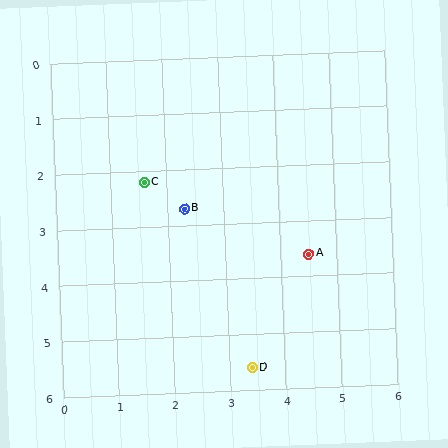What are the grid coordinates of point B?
Point B is at approximately (2.3, 2.7).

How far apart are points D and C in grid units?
Points D and C are about 3.8 grid units apart.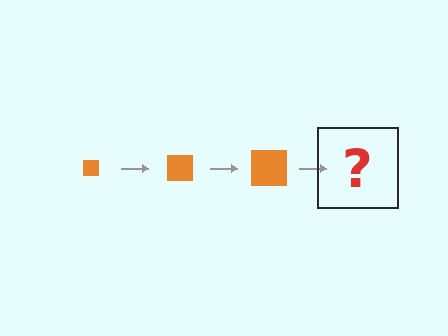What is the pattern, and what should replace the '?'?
The pattern is that the square gets progressively larger each step. The '?' should be an orange square, larger than the previous one.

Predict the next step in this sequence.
The next step is an orange square, larger than the previous one.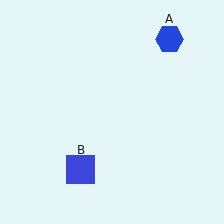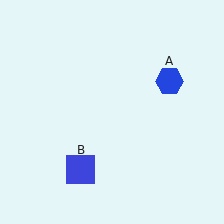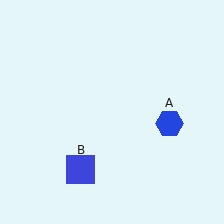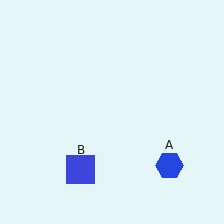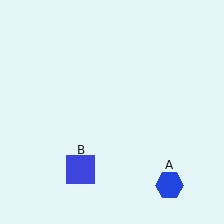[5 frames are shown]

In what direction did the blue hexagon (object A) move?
The blue hexagon (object A) moved down.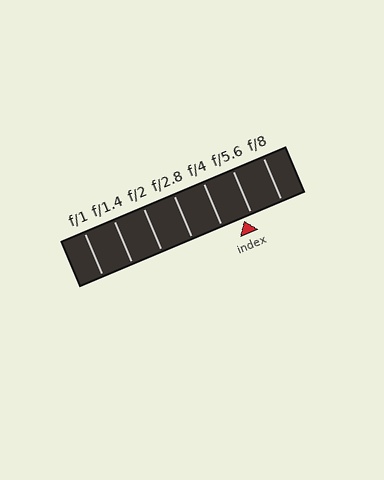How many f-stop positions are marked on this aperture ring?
There are 7 f-stop positions marked.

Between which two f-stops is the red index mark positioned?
The index mark is between f/4 and f/5.6.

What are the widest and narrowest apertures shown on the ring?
The widest aperture shown is f/1 and the narrowest is f/8.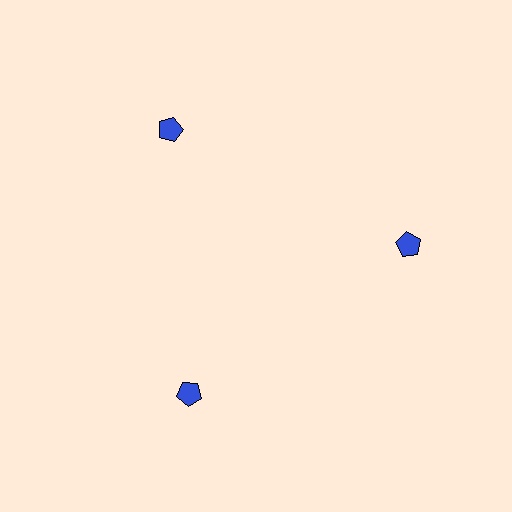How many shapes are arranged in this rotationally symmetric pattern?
There are 3 shapes, arranged in 3 groups of 1.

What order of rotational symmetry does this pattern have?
This pattern has 3-fold rotational symmetry.